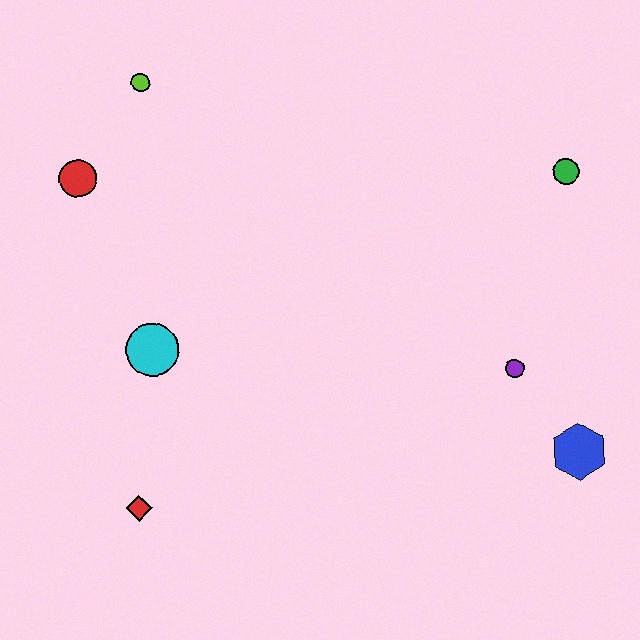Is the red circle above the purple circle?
Yes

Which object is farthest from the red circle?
The blue hexagon is farthest from the red circle.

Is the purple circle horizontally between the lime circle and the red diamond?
No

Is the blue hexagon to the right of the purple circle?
Yes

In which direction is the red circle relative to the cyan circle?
The red circle is above the cyan circle.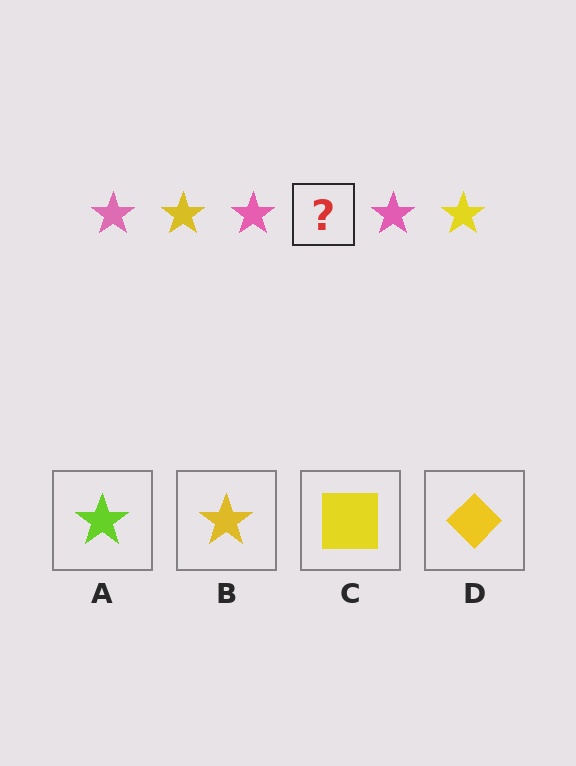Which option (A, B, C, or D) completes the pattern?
B.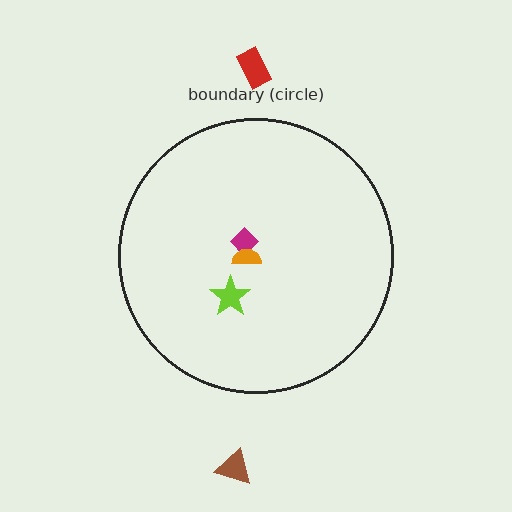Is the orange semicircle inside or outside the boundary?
Inside.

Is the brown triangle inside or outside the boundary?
Outside.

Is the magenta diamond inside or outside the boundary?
Inside.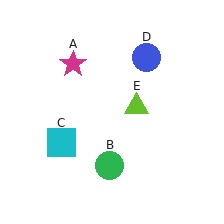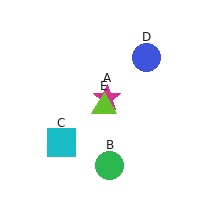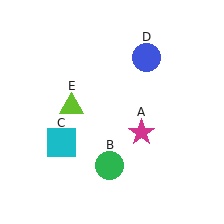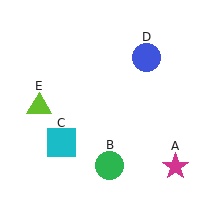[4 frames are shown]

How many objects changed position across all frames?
2 objects changed position: magenta star (object A), lime triangle (object E).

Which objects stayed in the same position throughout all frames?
Green circle (object B) and cyan square (object C) and blue circle (object D) remained stationary.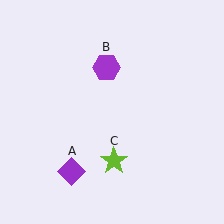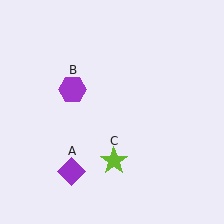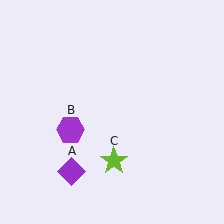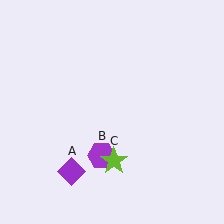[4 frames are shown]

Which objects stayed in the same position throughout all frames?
Purple diamond (object A) and lime star (object C) remained stationary.